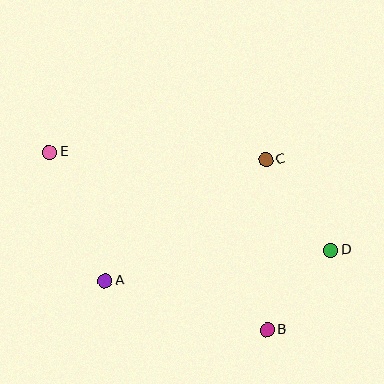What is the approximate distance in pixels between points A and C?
The distance between A and C is approximately 201 pixels.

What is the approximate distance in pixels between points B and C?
The distance between B and C is approximately 170 pixels.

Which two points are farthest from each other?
Points D and E are farthest from each other.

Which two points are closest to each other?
Points B and D are closest to each other.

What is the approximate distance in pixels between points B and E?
The distance between B and E is approximately 280 pixels.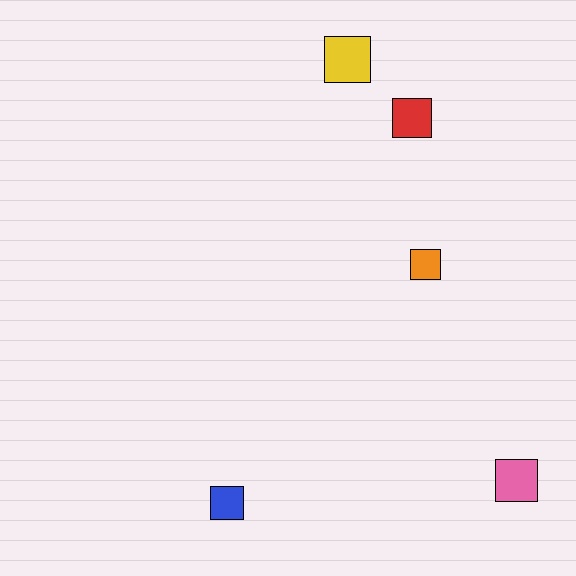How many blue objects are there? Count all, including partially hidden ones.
There is 1 blue object.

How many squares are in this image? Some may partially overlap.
There are 5 squares.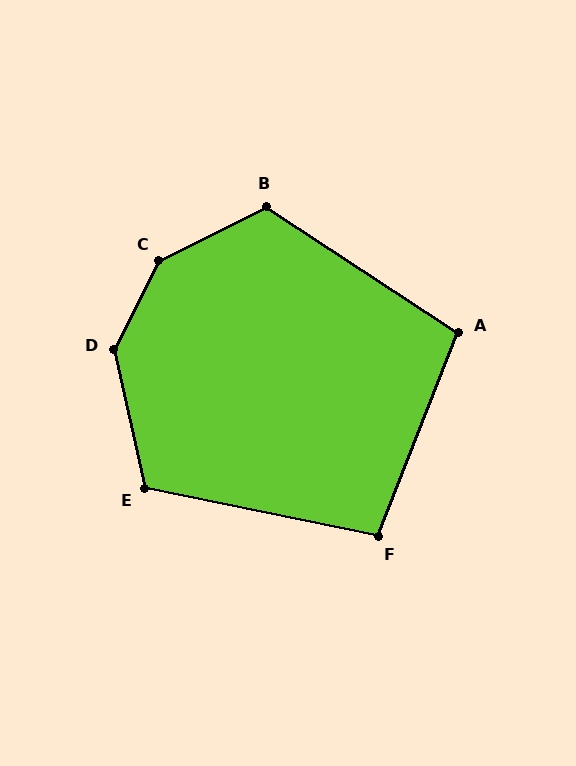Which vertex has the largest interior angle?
C, at approximately 144 degrees.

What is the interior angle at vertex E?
Approximately 114 degrees (obtuse).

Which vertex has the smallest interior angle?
F, at approximately 100 degrees.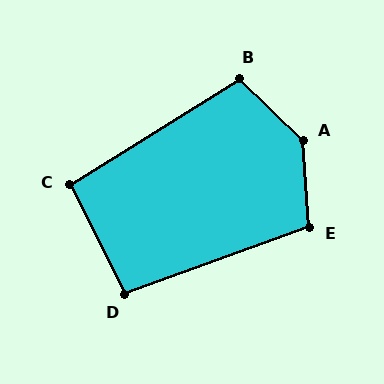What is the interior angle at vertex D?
Approximately 97 degrees (obtuse).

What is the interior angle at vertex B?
Approximately 104 degrees (obtuse).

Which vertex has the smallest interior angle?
C, at approximately 95 degrees.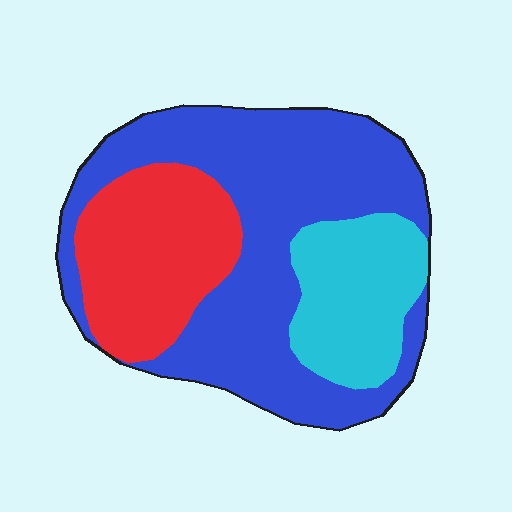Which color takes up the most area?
Blue, at roughly 55%.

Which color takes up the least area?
Cyan, at roughly 20%.